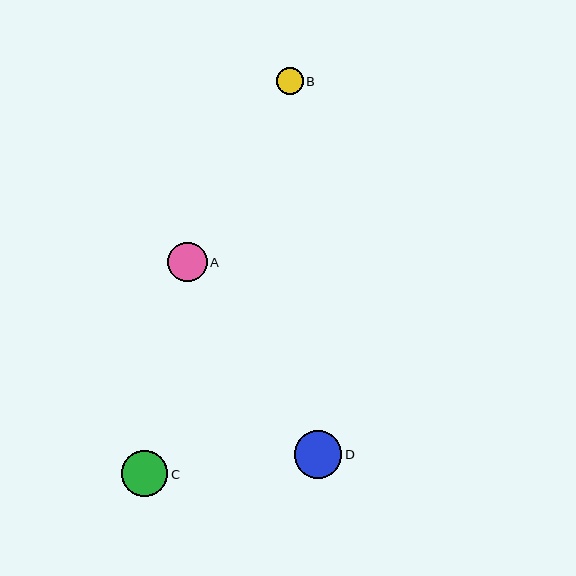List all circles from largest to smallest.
From largest to smallest: D, C, A, B.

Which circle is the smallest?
Circle B is the smallest with a size of approximately 27 pixels.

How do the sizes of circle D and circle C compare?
Circle D and circle C are approximately the same size.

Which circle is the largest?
Circle D is the largest with a size of approximately 48 pixels.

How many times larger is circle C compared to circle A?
Circle C is approximately 1.2 times the size of circle A.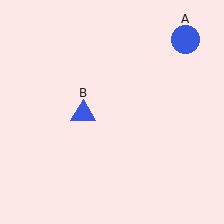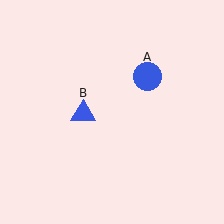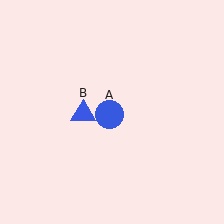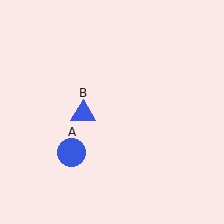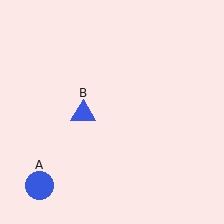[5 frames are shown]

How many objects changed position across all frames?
1 object changed position: blue circle (object A).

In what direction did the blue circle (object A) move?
The blue circle (object A) moved down and to the left.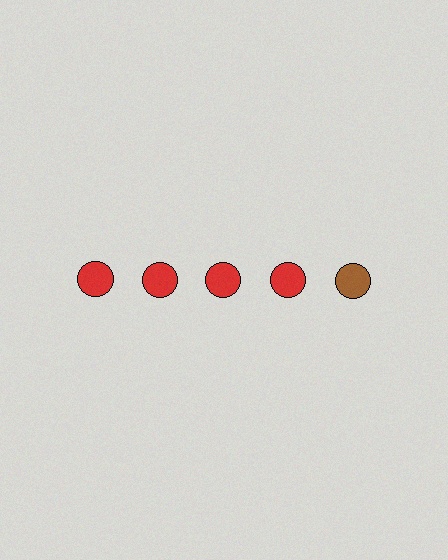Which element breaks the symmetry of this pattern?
The brown circle in the top row, rightmost column breaks the symmetry. All other shapes are red circles.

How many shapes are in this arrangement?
There are 5 shapes arranged in a grid pattern.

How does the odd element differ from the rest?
It has a different color: brown instead of red.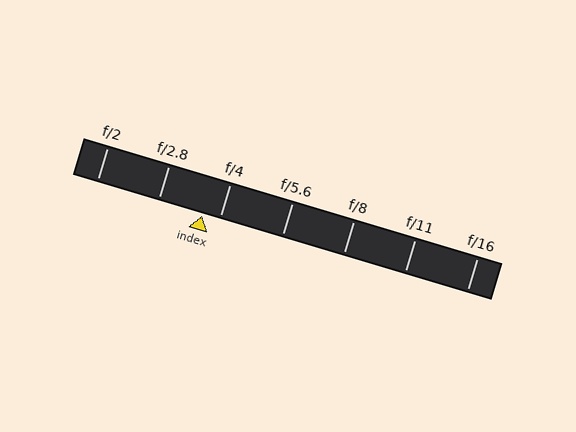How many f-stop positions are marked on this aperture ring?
There are 7 f-stop positions marked.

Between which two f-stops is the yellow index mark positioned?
The index mark is between f/2.8 and f/4.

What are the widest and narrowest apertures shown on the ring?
The widest aperture shown is f/2 and the narrowest is f/16.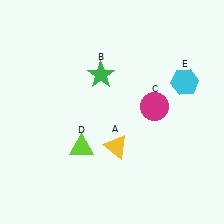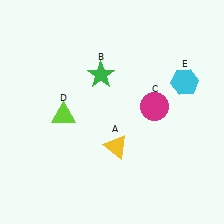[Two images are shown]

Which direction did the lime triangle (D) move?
The lime triangle (D) moved up.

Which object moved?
The lime triangle (D) moved up.